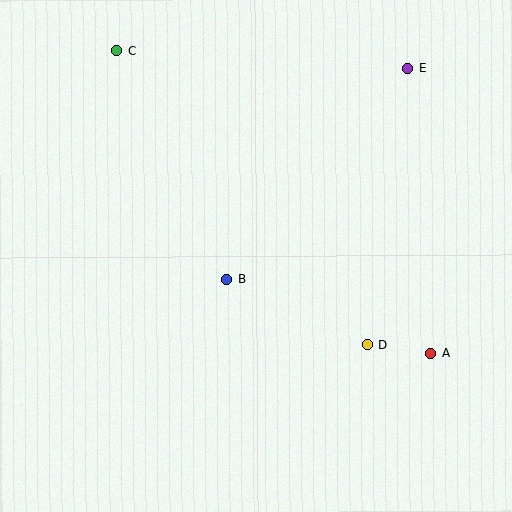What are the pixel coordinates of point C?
Point C is at (116, 51).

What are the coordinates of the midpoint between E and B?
The midpoint between E and B is at (317, 174).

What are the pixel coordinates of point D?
Point D is at (367, 345).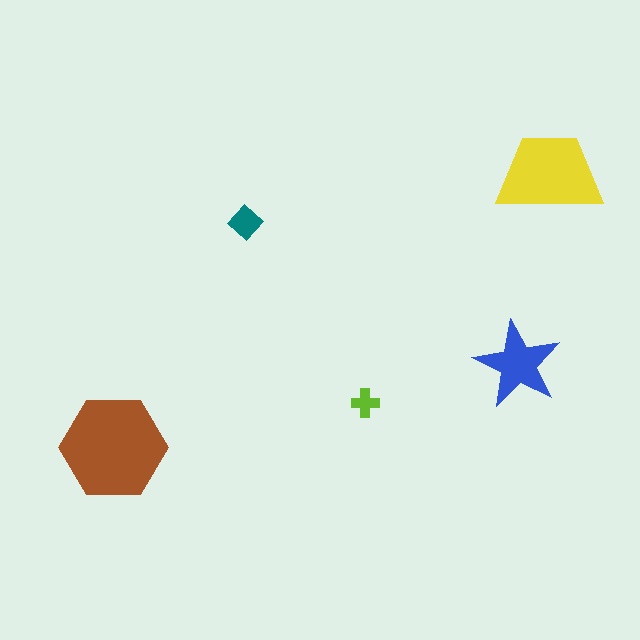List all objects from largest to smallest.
The brown hexagon, the yellow trapezoid, the blue star, the teal diamond, the lime cross.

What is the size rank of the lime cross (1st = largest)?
5th.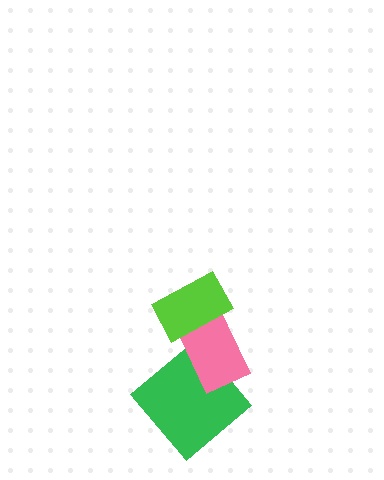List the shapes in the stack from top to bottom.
From top to bottom: the lime rectangle, the pink rectangle, the green diamond.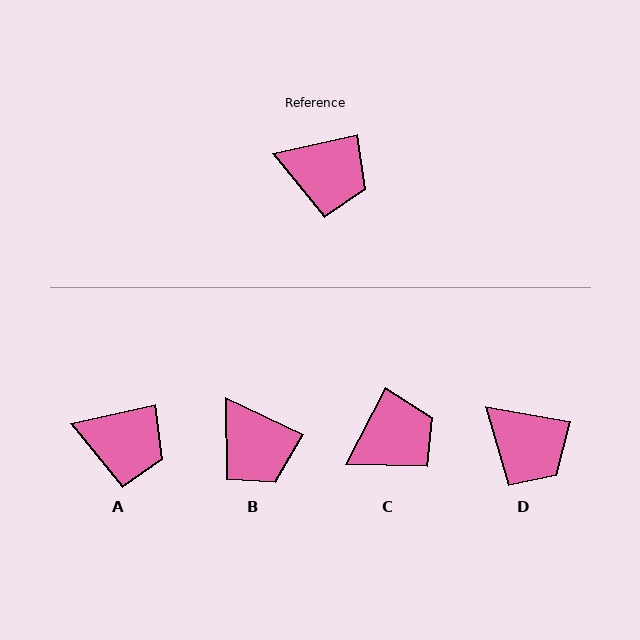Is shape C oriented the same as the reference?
No, it is off by about 49 degrees.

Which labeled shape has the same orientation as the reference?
A.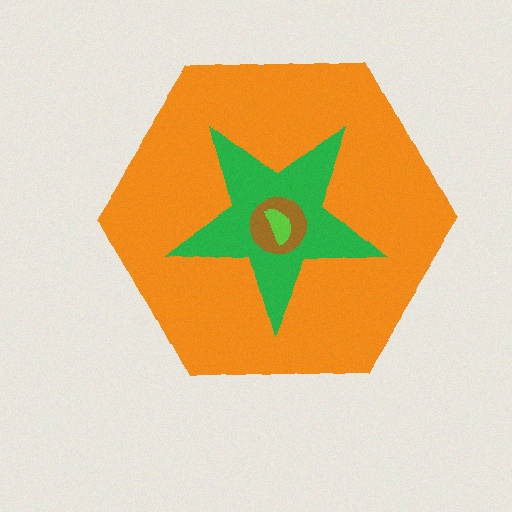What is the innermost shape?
The lime semicircle.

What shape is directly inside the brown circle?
The lime semicircle.